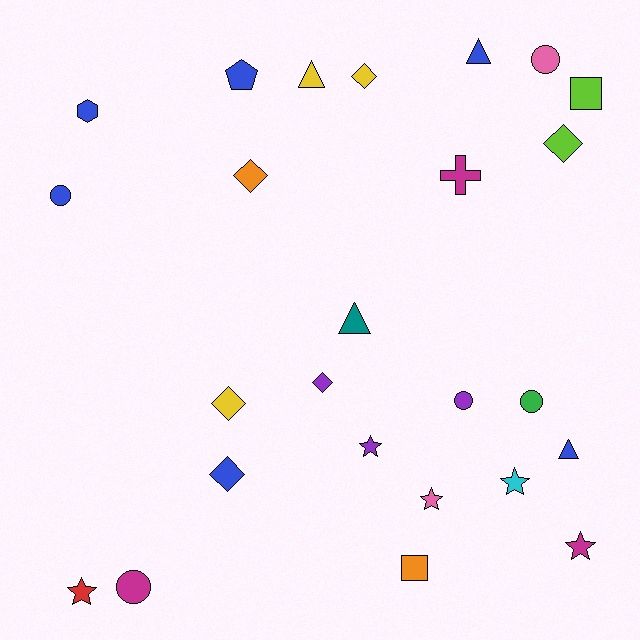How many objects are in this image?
There are 25 objects.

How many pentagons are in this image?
There is 1 pentagon.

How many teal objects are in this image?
There is 1 teal object.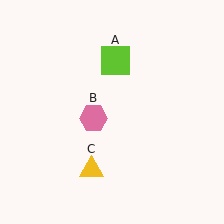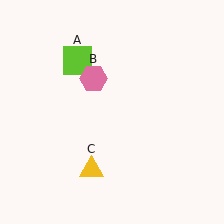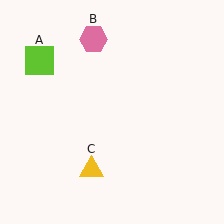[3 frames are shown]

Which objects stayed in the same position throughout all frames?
Yellow triangle (object C) remained stationary.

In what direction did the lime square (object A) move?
The lime square (object A) moved left.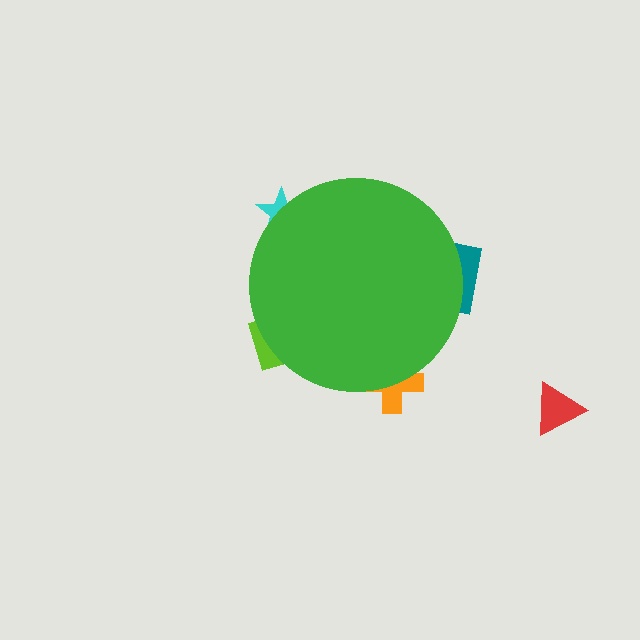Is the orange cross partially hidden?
Yes, the orange cross is partially hidden behind the green circle.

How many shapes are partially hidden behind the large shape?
4 shapes are partially hidden.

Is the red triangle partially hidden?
No, the red triangle is fully visible.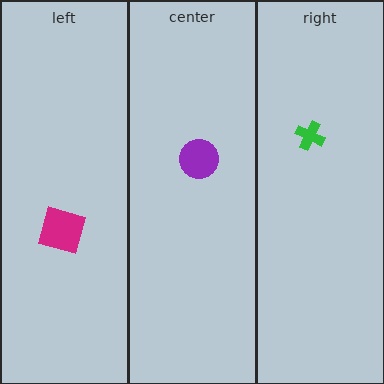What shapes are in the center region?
The purple circle.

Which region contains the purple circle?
The center region.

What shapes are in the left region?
The magenta square.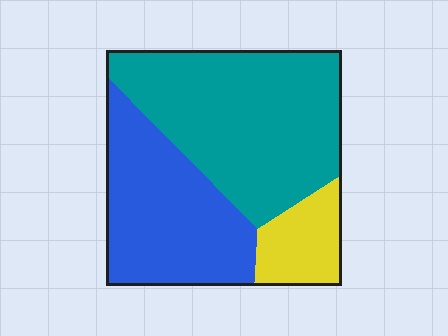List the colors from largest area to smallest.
From largest to smallest: teal, blue, yellow.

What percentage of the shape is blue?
Blue takes up about three eighths (3/8) of the shape.